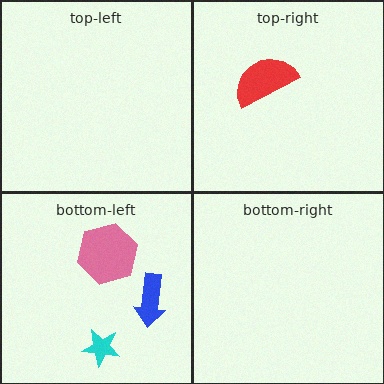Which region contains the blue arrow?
The bottom-left region.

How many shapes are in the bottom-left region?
3.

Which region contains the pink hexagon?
The bottom-left region.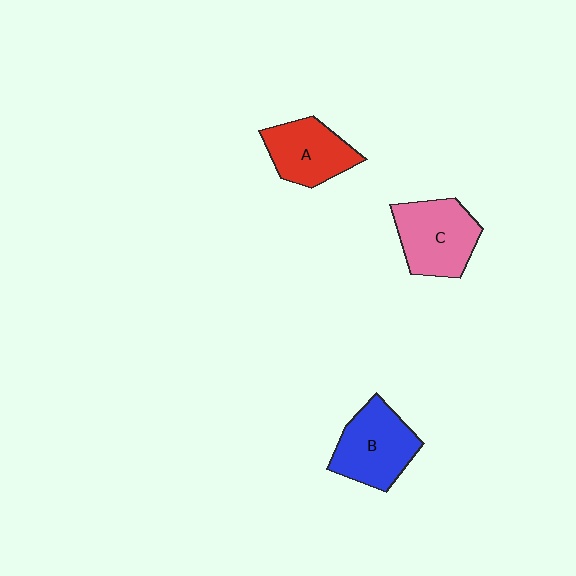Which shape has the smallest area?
Shape A (red).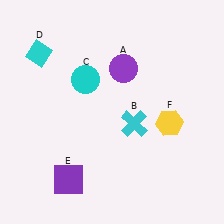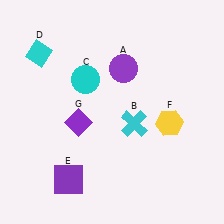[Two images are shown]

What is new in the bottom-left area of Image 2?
A purple diamond (G) was added in the bottom-left area of Image 2.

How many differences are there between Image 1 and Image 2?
There is 1 difference between the two images.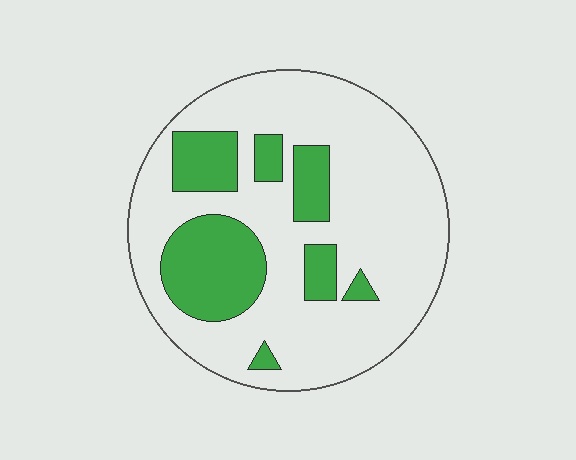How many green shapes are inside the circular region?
7.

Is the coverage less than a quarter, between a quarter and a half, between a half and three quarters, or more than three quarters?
Less than a quarter.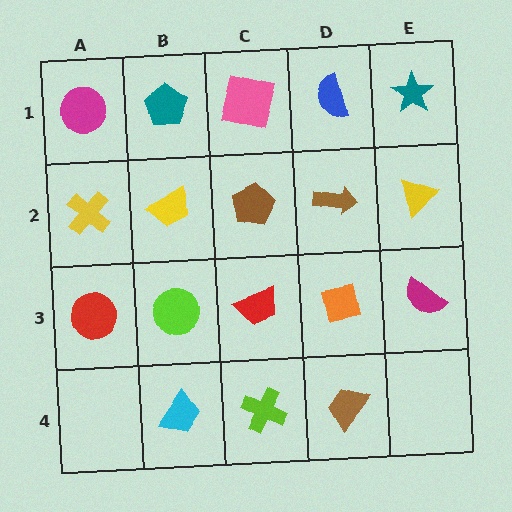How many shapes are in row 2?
5 shapes.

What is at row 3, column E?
A magenta semicircle.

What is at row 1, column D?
A blue semicircle.